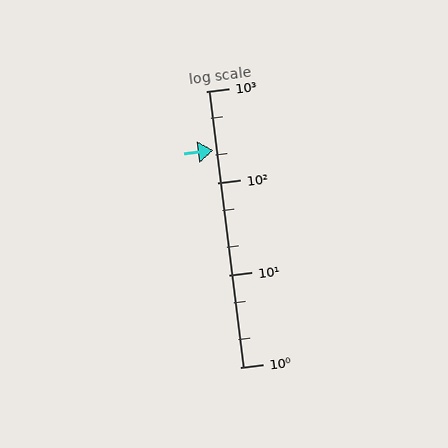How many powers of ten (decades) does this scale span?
The scale spans 3 decades, from 1 to 1000.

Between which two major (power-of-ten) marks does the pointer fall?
The pointer is between 100 and 1000.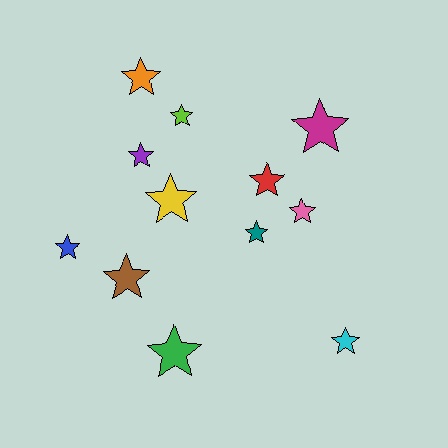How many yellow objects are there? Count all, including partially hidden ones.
There is 1 yellow object.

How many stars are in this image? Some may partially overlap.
There are 12 stars.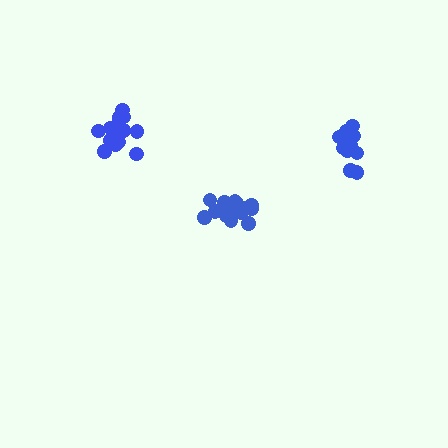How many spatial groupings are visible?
There are 3 spatial groupings.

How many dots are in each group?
Group 1: 15 dots, Group 2: 14 dots, Group 3: 11 dots (40 total).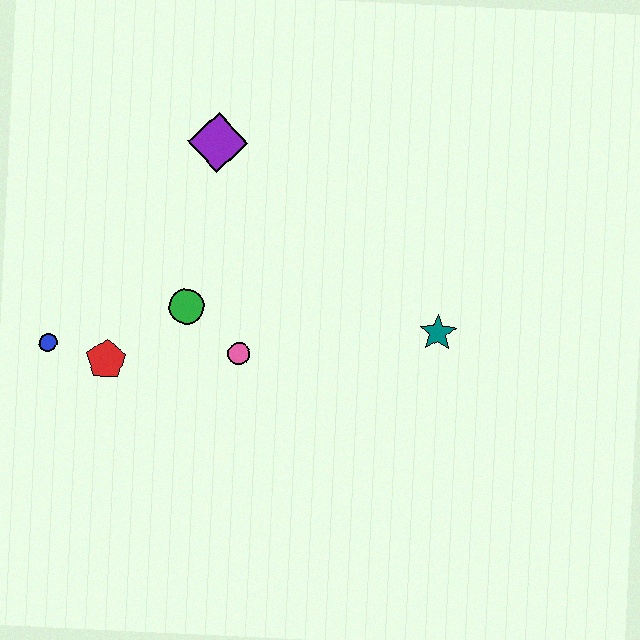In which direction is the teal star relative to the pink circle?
The teal star is to the right of the pink circle.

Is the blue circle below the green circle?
Yes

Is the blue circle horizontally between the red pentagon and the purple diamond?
No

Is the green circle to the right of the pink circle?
No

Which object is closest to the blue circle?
The red pentagon is closest to the blue circle.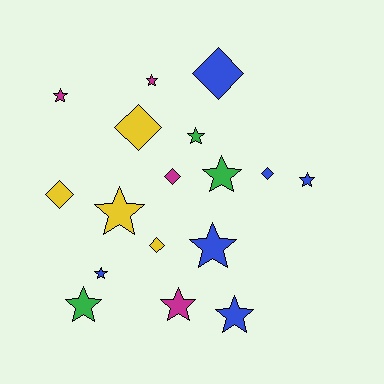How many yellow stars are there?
There is 1 yellow star.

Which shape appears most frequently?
Star, with 11 objects.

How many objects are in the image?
There are 17 objects.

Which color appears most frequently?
Blue, with 6 objects.